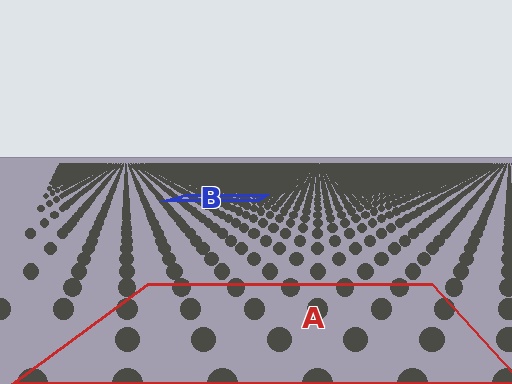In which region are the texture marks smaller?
The texture marks are smaller in region B, because it is farther away.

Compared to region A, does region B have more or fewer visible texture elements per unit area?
Region B has more texture elements per unit area — they are packed more densely because it is farther away.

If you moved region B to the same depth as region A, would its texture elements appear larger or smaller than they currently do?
They would appear larger. At a closer depth, the same texture elements are projected at a bigger on-screen size.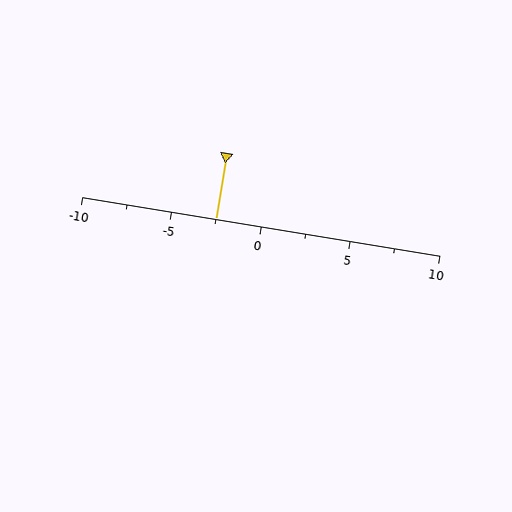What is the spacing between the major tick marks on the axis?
The major ticks are spaced 5 apart.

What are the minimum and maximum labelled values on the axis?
The axis runs from -10 to 10.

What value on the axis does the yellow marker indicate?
The marker indicates approximately -2.5.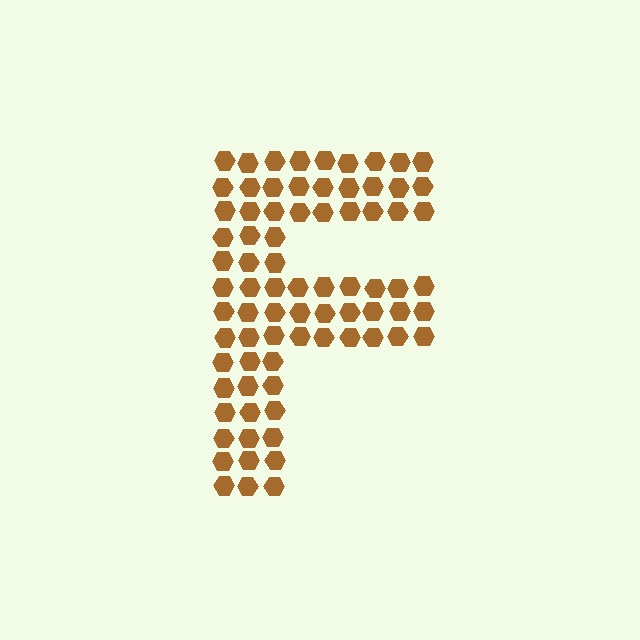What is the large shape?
The large shape is the letter F.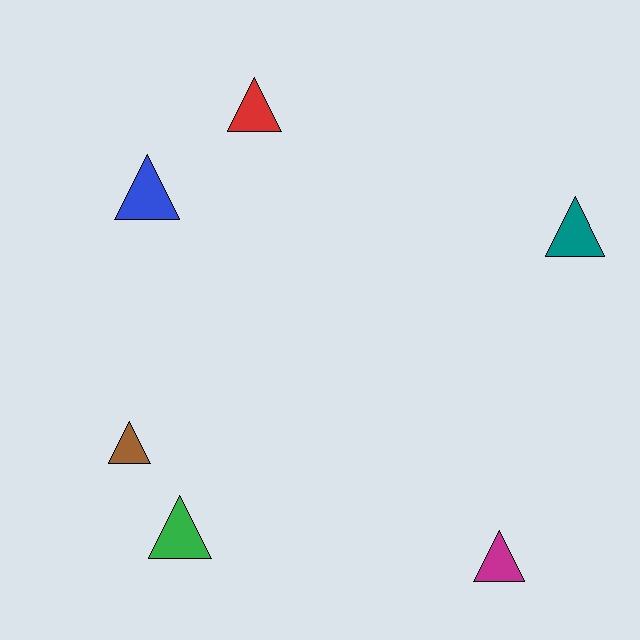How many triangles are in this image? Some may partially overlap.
There are 6 triangles.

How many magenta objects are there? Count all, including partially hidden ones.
There is 1 magenta object.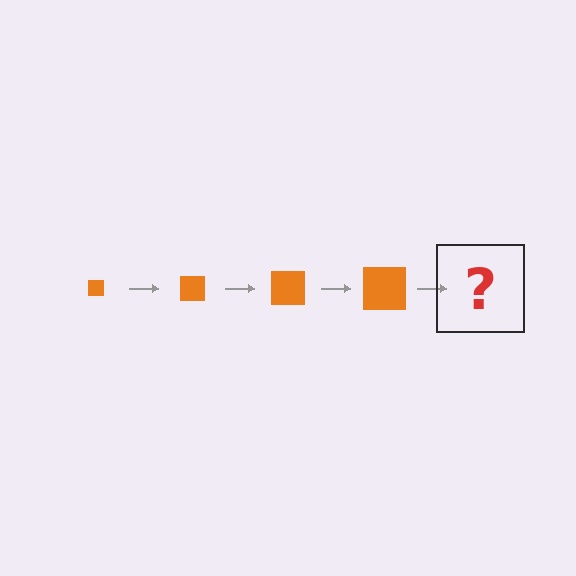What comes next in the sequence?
The next element should be an orange square, larger than the previous one.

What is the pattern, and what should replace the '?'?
The pattern is that the square gets progressively larger each step. The '?' should be an orange square, larger than the previous one.